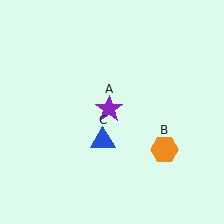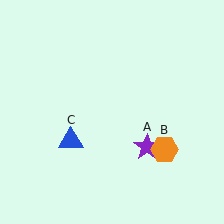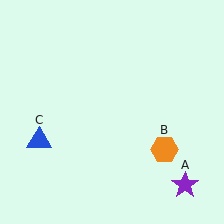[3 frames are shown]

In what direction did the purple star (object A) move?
The purple star (object A) moved down and to the right.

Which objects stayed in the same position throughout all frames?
Orange hexagon (object B) remained stationary.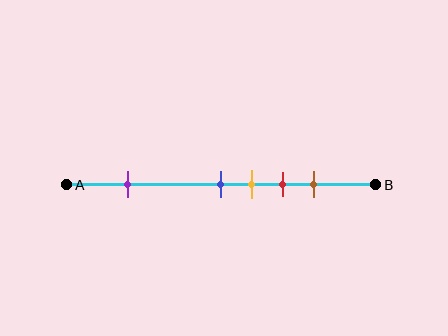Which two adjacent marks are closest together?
The blue and yellow marks are the closest adjacent pair.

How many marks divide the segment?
There are 5 marks dividing the segment.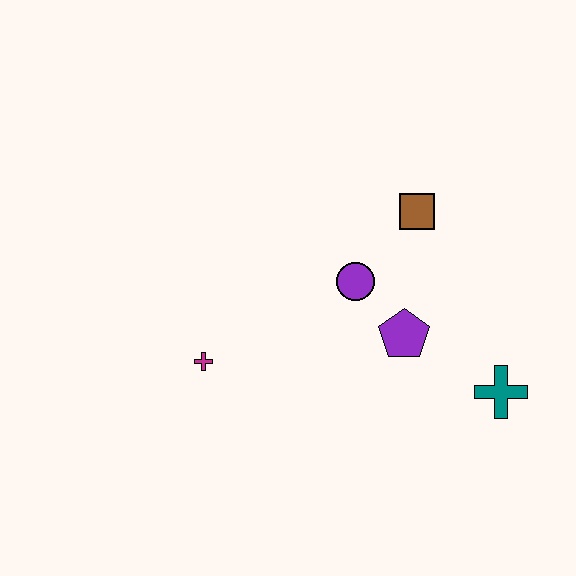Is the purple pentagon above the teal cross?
Yes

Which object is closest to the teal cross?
The purple pentagon is closest to the teal cross.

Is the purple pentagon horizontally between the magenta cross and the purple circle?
No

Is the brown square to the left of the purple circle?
No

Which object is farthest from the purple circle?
The teal cross is farthest from the purple circle.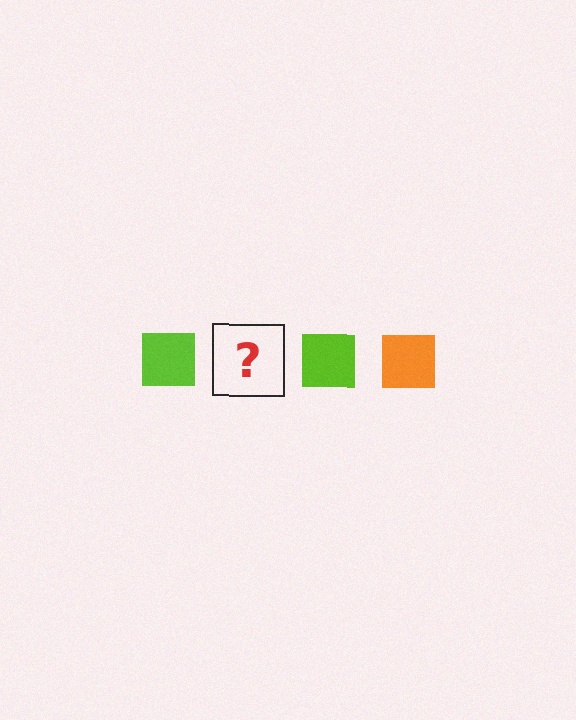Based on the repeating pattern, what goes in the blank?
The blank should be an orange square.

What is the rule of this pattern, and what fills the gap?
The rule is that the pattern cycles through lime, orange squares. The gap should be filled with an orange square.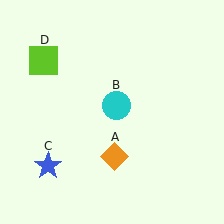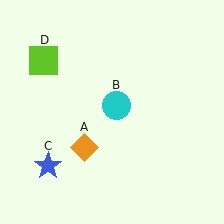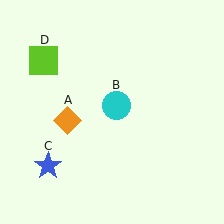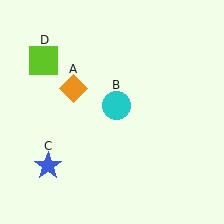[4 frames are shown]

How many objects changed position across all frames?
1 object changed position: orange diamond (object A).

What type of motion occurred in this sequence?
The orange diamond (object A) rotated clockwise around the center of the scene.